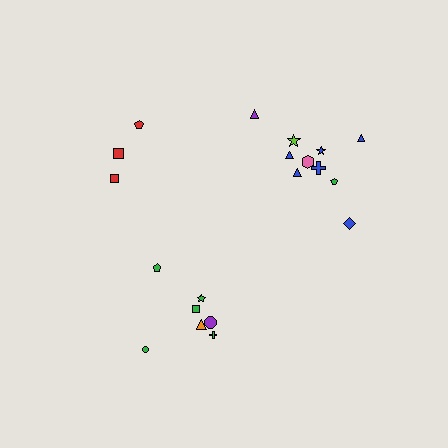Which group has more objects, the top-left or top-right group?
The top-right group.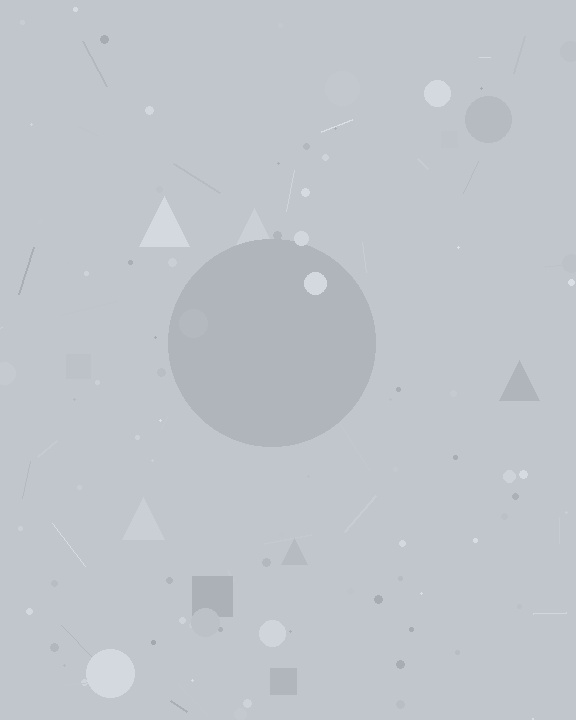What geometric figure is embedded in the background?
A circle is embedded in the background.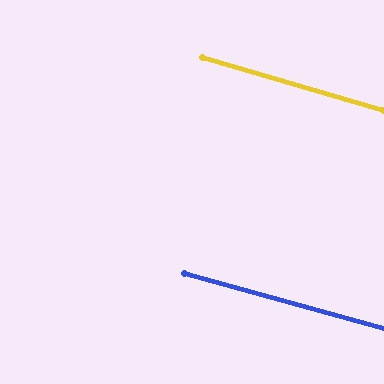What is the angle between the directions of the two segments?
Approximately 1 degree.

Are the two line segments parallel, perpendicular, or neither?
Parallel — their directions differ by only 0.7°.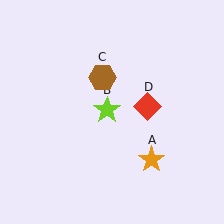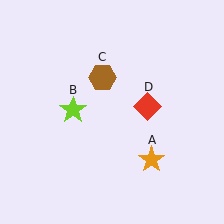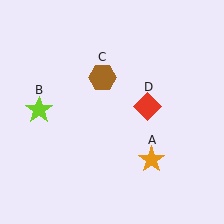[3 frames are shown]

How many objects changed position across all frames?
1 object changed position: lime star (object B).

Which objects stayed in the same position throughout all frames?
Orange star (object A) and brown hexagon (object C) and red diamond (object D) remained stationary.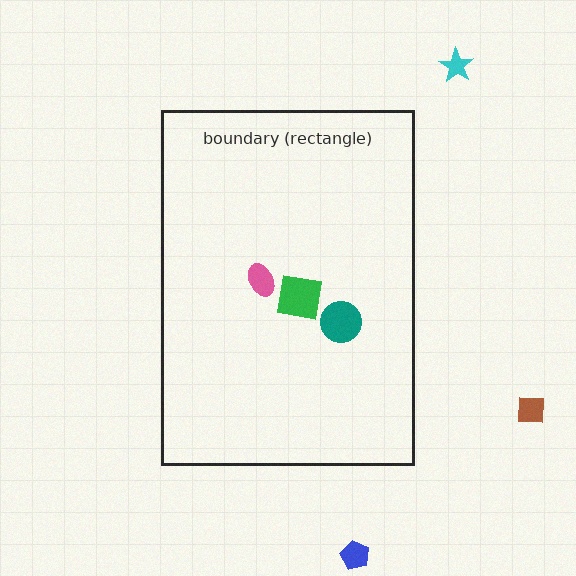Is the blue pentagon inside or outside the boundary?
Outside.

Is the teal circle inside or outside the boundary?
Inside.